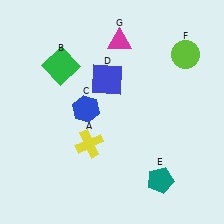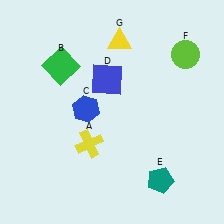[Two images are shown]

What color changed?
The triangle (G) changed from magenta in Image 1 to yellow in Image 2.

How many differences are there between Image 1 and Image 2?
There is 1 difference between the two images.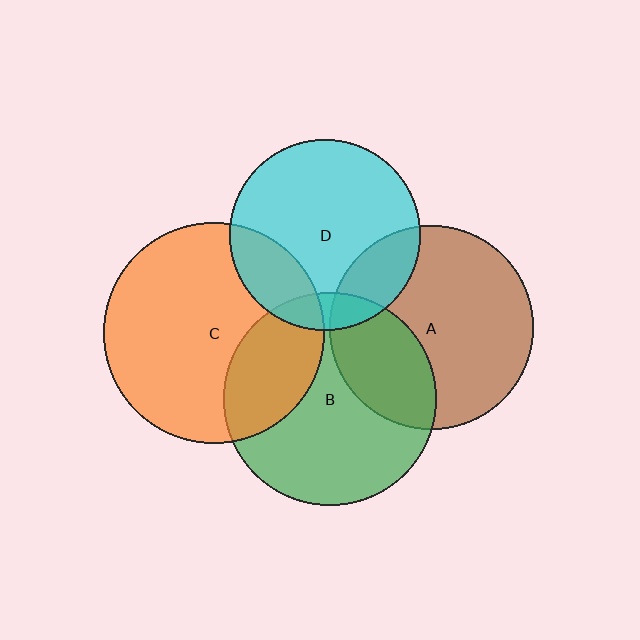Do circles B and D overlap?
Yes.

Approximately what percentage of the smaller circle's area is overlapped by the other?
Approximately 10%.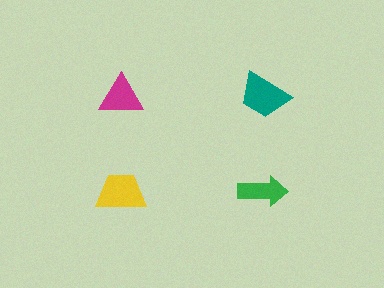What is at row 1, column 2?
A teal trapezoid.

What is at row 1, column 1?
A magenta triangle.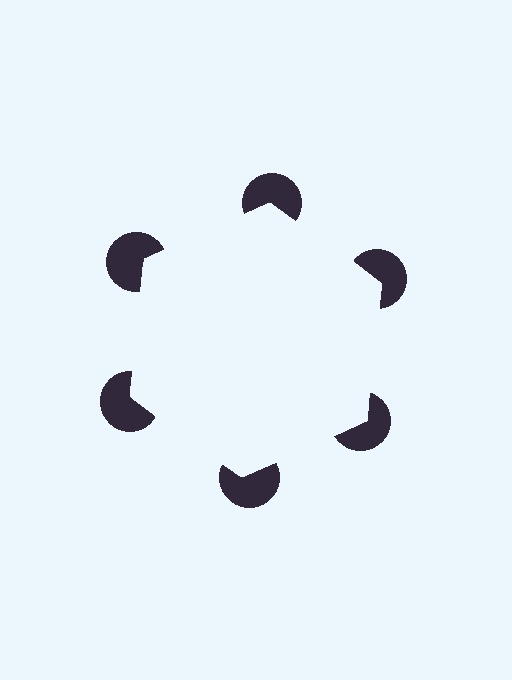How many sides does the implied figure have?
6 sides.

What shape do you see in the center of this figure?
An illusory hexagon — its edges are inferred from the aligned wedge cuts in the pac-man discs, not physically drawn.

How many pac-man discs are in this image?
There are 6 — one at each vertex of the illusory hexagon.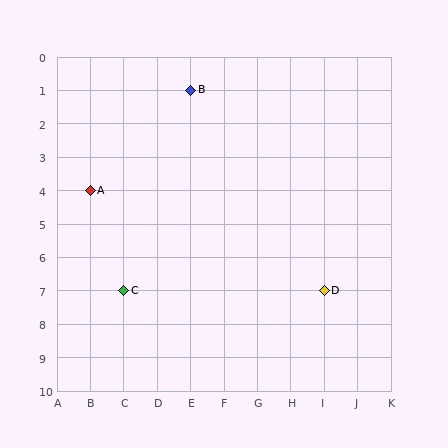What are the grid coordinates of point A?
Point A is at grid coordinates (B, 4).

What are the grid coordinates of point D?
Point D is at grid coordinates (I, 7).